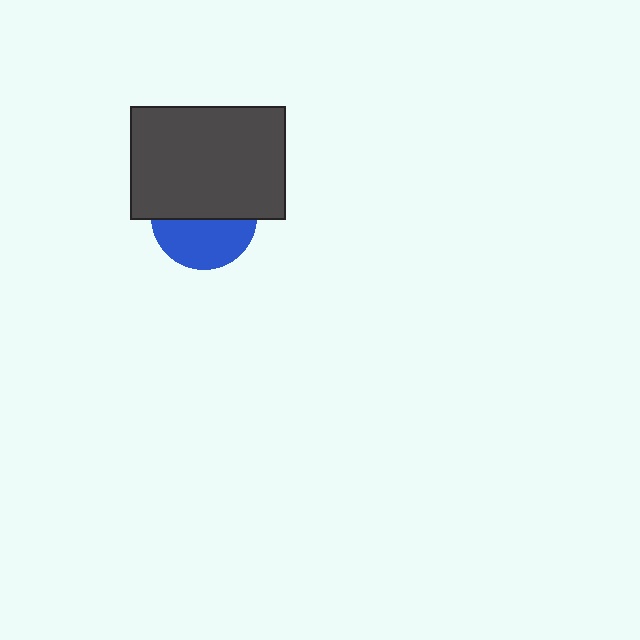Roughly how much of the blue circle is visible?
About half of it is visible (roughly 46%).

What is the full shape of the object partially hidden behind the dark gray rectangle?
The partially hidden object is a blue circle.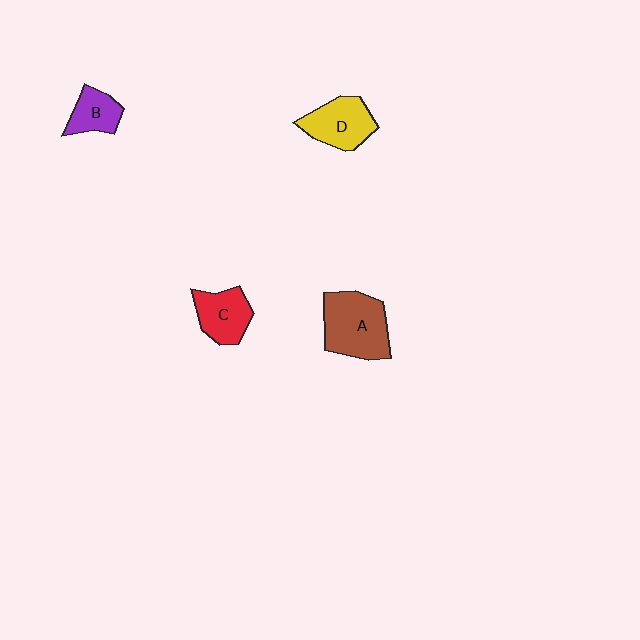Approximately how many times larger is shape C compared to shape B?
Approximately 1.3 times.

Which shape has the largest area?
Shape A (brown).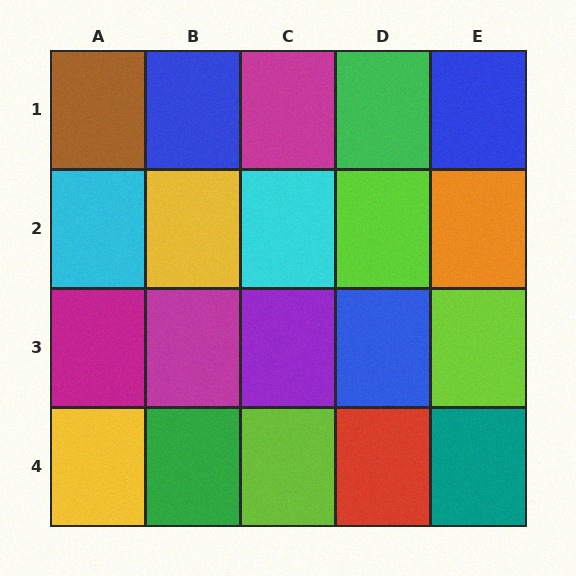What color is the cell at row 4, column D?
Red.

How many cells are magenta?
3 cells are magenta.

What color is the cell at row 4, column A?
Yellow.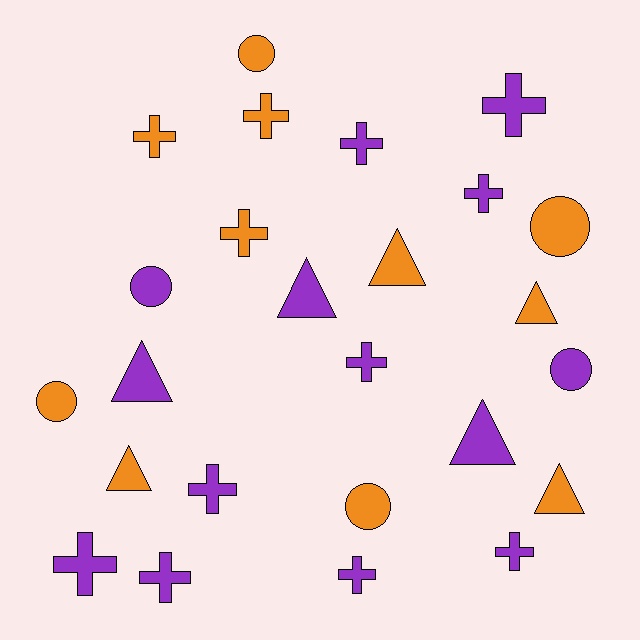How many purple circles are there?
There are 2 purple circles.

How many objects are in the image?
There are 25 objects.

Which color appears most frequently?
Purple, with 14 objects.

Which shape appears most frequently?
Cross, with 12 objects.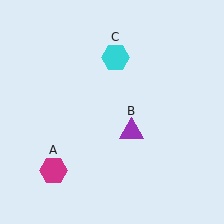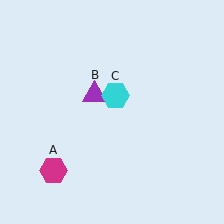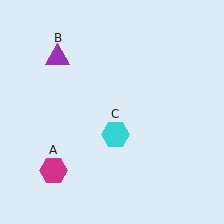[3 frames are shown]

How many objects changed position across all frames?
2 objects changed position: purple triangle (object B), cyan hexagon (object C).